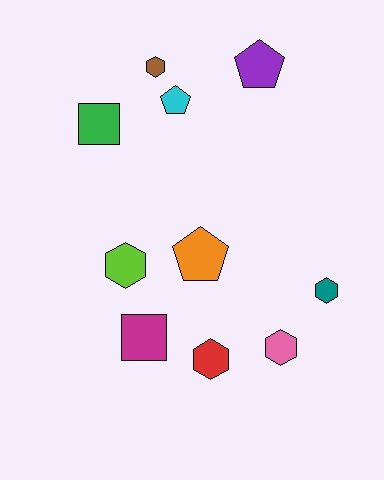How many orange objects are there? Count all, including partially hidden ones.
There is 1 orange object.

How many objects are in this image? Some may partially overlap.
There are 10 objects.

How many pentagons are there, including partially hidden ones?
There are 3 pentagons.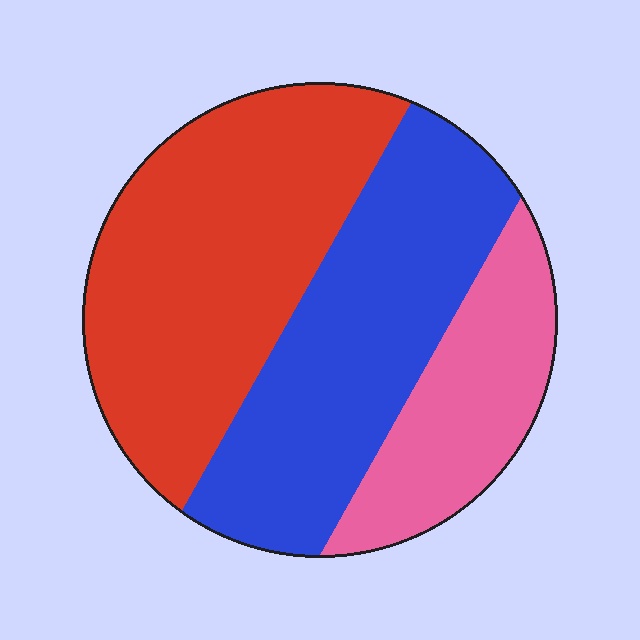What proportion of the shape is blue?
Blue takes up about three eighths (3/8) of the shape.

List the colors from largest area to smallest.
From largest to smallest: red, blue, pink.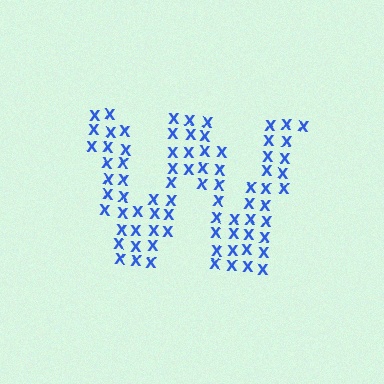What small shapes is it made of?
It is made of small letter X's.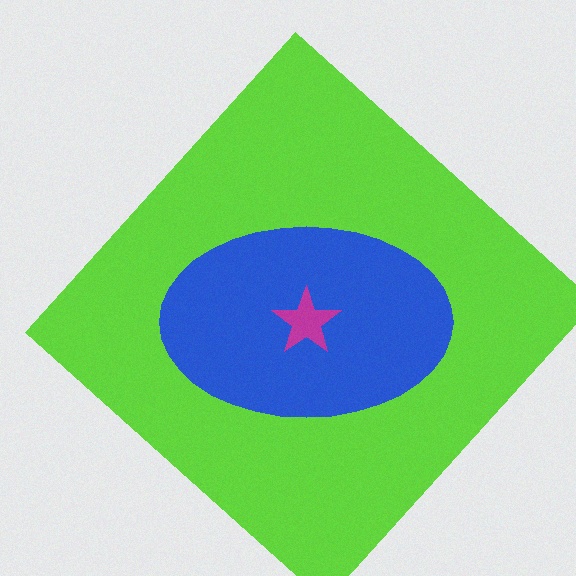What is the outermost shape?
The lime diamond.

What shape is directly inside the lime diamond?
The blue ellipse.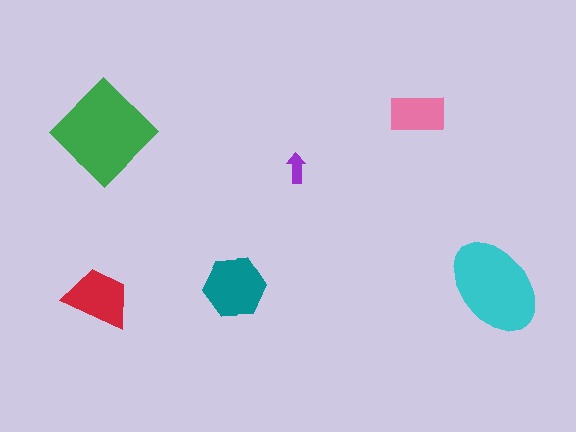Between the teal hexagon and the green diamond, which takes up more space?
The green diamond.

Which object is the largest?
The green diamond.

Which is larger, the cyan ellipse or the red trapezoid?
The cyan ellipse.